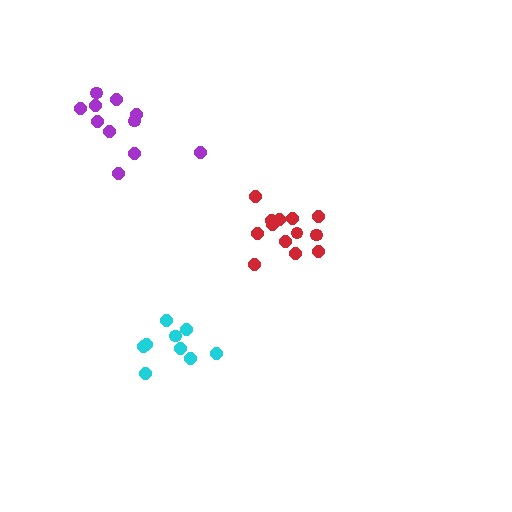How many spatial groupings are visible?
There are 3 spatial groupings.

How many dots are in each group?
Group 1: 13 dots, Group 2: 11 dots, Group 3: 9 dots (33 total).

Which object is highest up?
The purple cluster is topmost.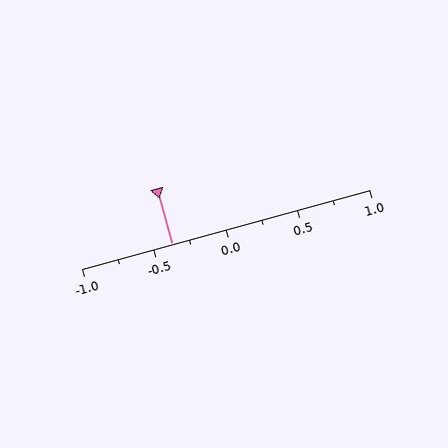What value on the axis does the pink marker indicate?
The marker indicates approximately -0.38.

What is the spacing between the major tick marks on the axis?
The major ticks are spaced 0.5 apart.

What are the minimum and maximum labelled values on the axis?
The axis runs from -1.0 to 1.0.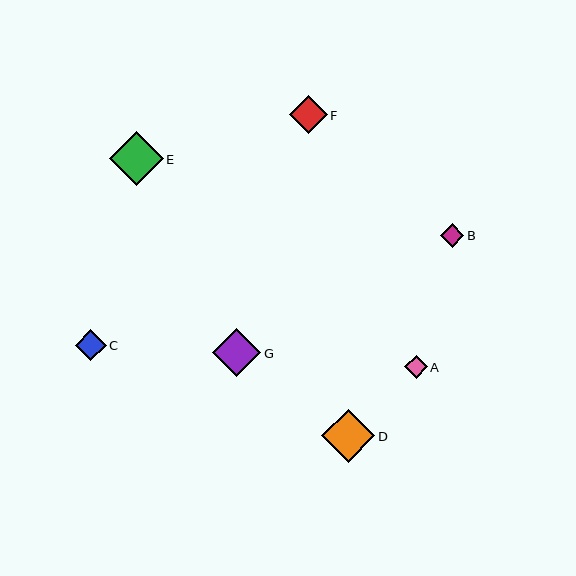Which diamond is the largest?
Diamond E is the largest with a size of approximately 54 pixels.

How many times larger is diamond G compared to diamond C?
Diamond G is approximately 1.6 times the size of diamond C.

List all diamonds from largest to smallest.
From largest to smallest: E, D, G, F, C, B, A.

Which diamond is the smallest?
Diamond A is the smallest with a size of approximately 23 pixels.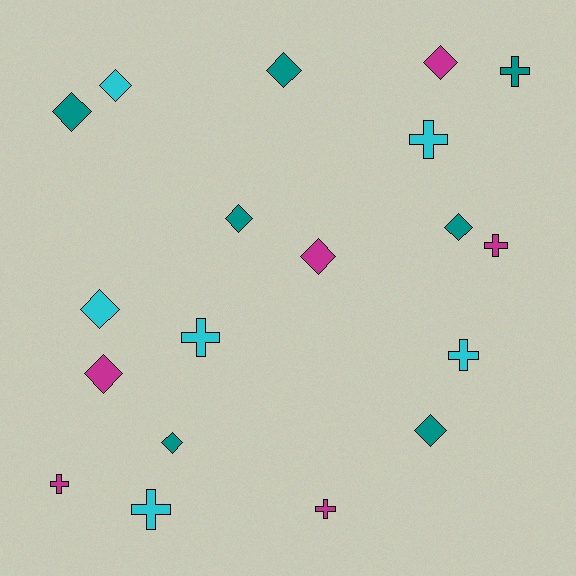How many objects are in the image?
There are 19 objects.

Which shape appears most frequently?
Diamond, with 11 objects.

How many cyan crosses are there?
There are 4 cyan crosses.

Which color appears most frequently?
Teal, with 7 objects.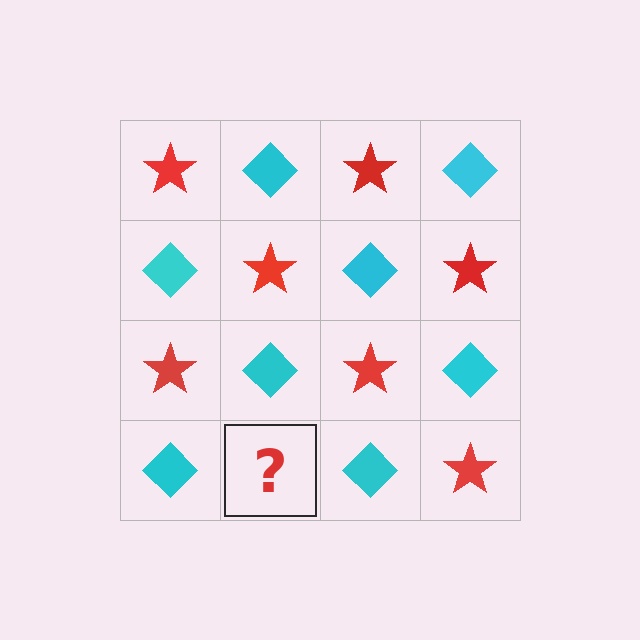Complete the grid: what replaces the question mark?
The question mark should be replaced with a red star.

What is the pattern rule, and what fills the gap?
The rule is that it alternates red star and cyan diamond in a checkerboard pattern. The gap should be filled with a red star.